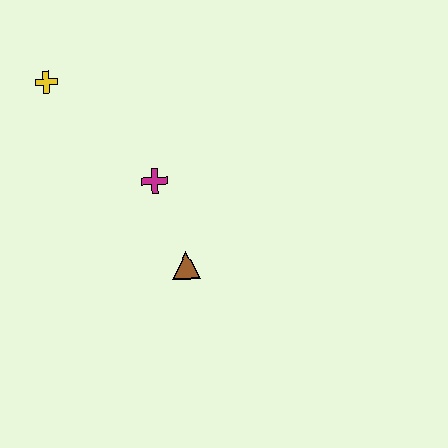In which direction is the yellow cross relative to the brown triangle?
The yellow cross is above the brown triangle.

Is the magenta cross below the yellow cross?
Yes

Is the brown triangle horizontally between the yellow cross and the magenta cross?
No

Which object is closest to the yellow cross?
The magenta cross is closest to the yellow cross.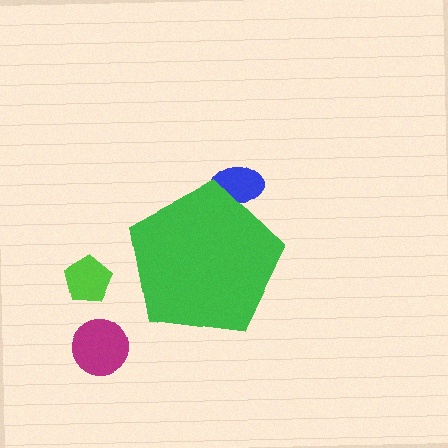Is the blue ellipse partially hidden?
Yes, the blue ellipse is partially hidden behind the green pentagon.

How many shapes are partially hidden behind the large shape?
1 shape is partially hidden.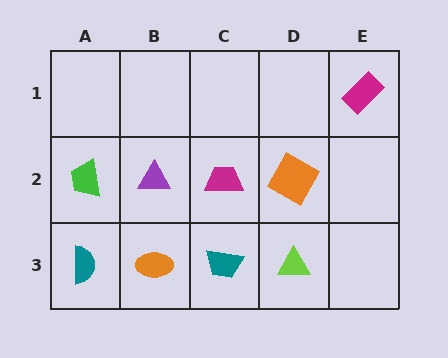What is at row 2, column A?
A green trapezoid.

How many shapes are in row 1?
1 shape.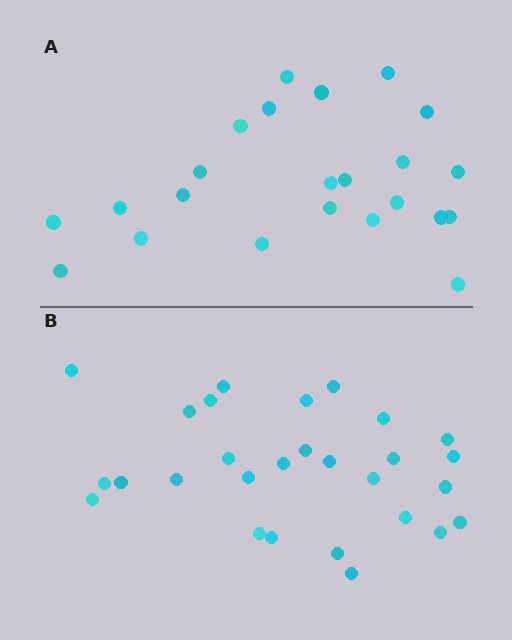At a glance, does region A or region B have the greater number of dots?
Region B (the bottom region) has more dots.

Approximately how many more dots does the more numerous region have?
Region B has about 5 more dots than region A.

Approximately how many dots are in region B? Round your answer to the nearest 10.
About 30 dots. (The exact count is 28, which rounds to 30.)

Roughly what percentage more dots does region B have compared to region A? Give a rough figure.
About 20% more.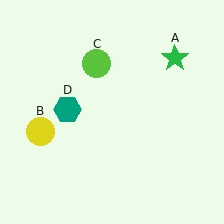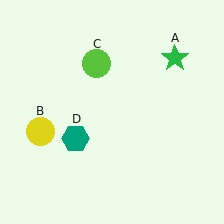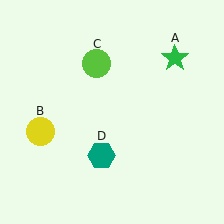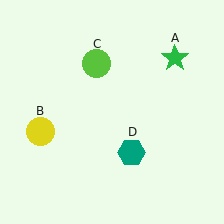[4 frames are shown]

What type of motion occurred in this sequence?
The teal hexagon (object D) rotated counterclockwise around the center of the scene.